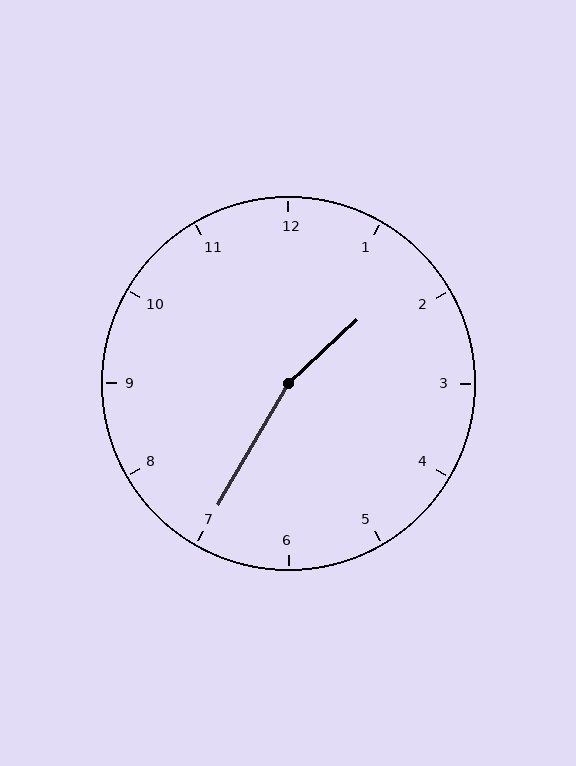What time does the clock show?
1:35.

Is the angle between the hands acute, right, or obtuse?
It is obtuse.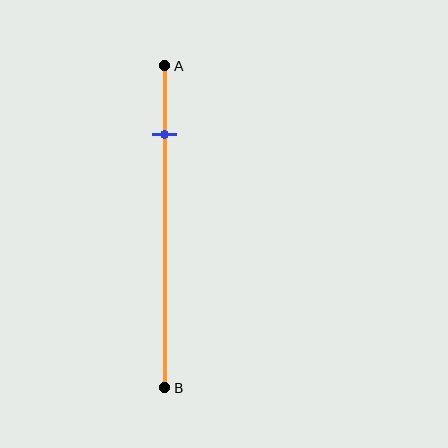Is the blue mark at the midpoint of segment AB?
No, the mark is at about 20% from A, not at the 50% midpoint.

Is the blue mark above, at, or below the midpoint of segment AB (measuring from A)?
The blue mark is above the midpoint of segment AB.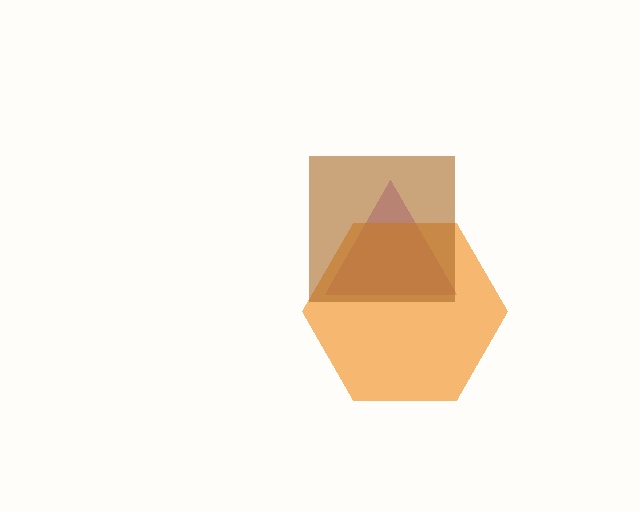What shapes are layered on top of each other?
The layered shapes are: a purple triangle, an orange hexagon, a brown square.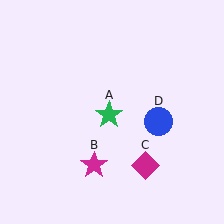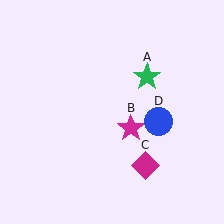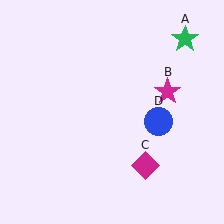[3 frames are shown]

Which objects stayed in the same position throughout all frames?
Magenta diamond (object C) and blue circle (object D) remained stationary.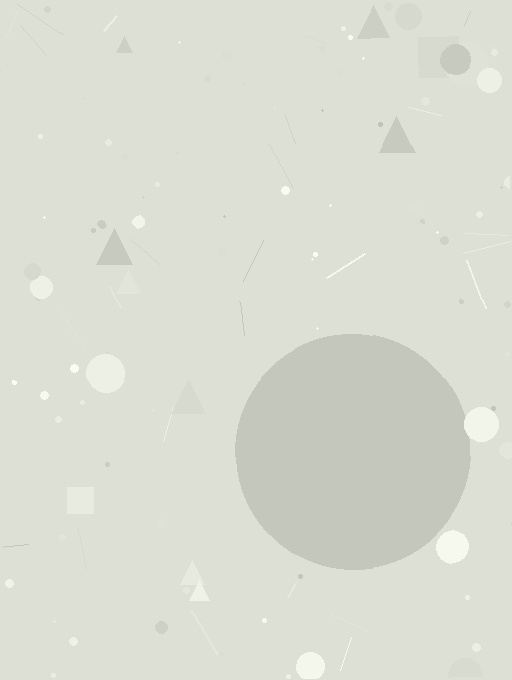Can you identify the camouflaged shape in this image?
The camouflaged shape is a circle.